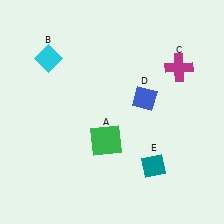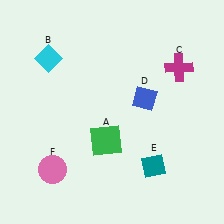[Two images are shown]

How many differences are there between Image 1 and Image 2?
There is 1 difference between the two images.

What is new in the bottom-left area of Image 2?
A pink circle (F) was added in the bottom-left area of Image 2.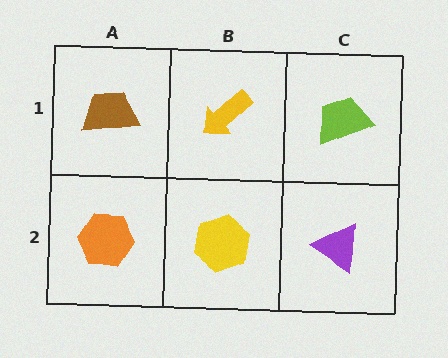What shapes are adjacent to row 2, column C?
A lime trapezoid (row 1, column C), a yellow hexagon (row 2, column B).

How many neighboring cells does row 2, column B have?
3.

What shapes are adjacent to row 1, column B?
A yellow hexagon (row 2, column B), a brown trapezoid (row 1, column A), a lime trapezoid (row 1, column C).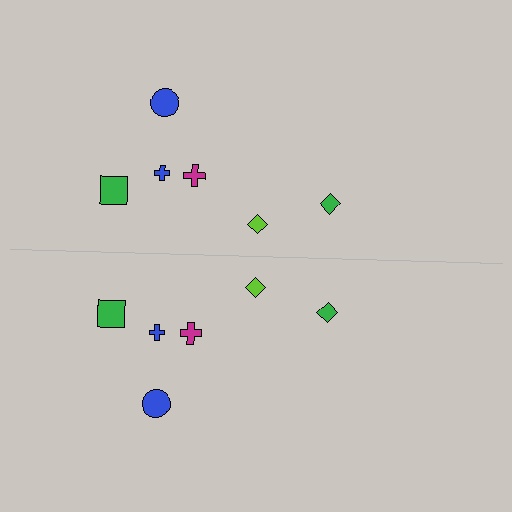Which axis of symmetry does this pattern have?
The pattern has a horizontal axis of symmetry running through the center of the image.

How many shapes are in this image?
There are 12 shapes in this image.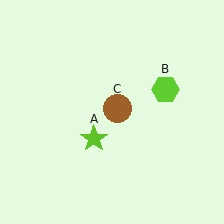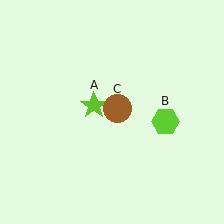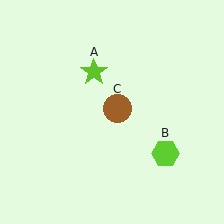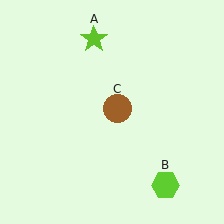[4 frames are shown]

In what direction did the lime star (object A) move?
The lime star (object A) moved up.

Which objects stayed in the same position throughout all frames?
Brown circle (object C) remained stationary.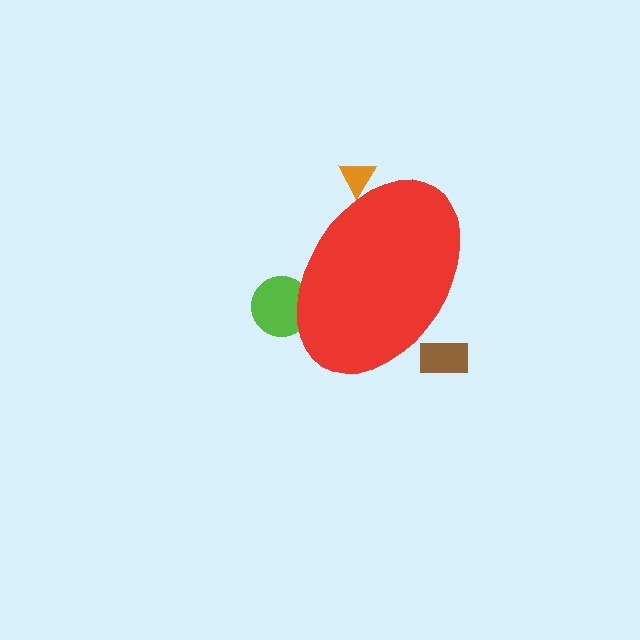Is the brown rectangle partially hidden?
Yes, the brown rectangle is partially hidden behind the red ellipse.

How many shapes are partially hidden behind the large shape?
3 shapes are partially hidden.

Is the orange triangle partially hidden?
Yes, the orange triangle is partially hidden behind the red ellipse.